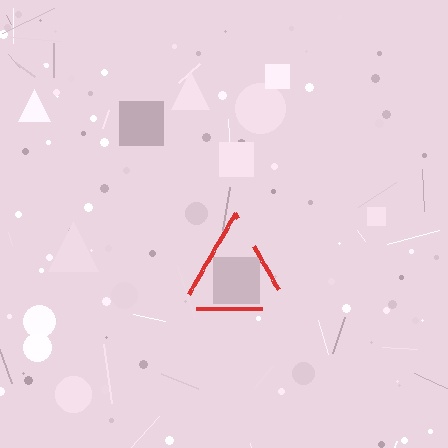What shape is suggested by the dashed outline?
The dashed outline suggests a triangle.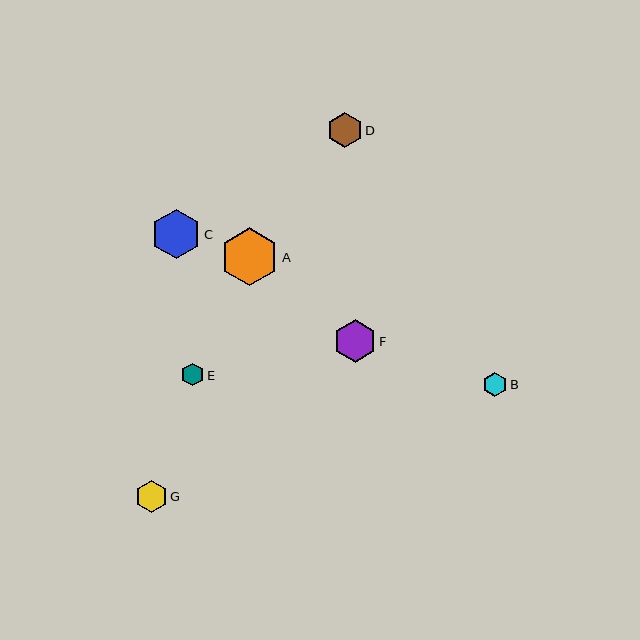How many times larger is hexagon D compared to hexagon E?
Hexagon D is approximately 1.5 times the size of hexagon E.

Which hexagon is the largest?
Hexagon A is the largest with a size of approximately 58 pixels.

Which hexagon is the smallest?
Hexagon E is the smallest with a size of approximately 23 pixels.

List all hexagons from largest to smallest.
From largest to smallest: A, C, F, D, G, B, E.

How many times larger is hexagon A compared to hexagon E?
Hexagon A is approximately 2.5 times the size of hexagon E.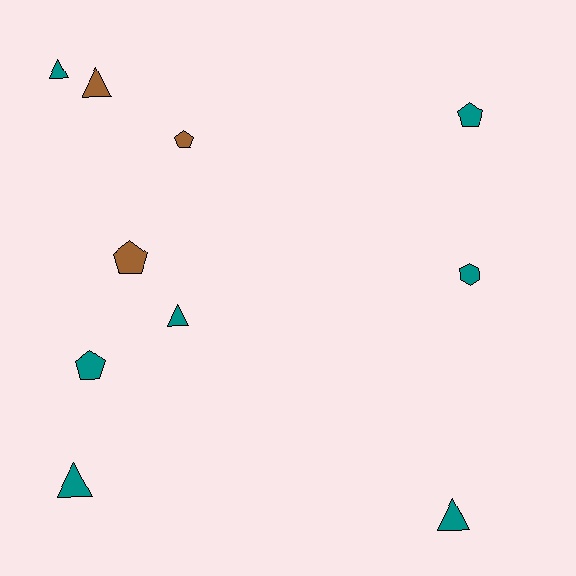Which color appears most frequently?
Teal, with 7 objects.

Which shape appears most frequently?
Triangle, with 5 objects.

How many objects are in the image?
There are 10 objects.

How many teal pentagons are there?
There are 2 teal pentagons.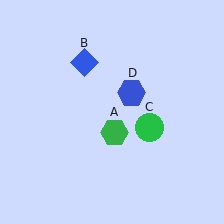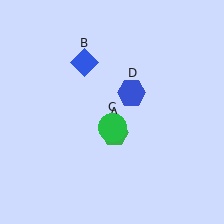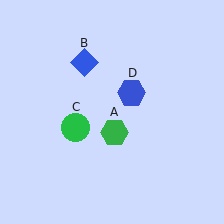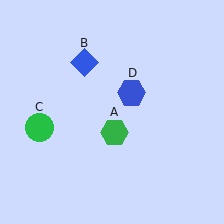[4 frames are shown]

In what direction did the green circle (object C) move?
The green circle (object C) moved left.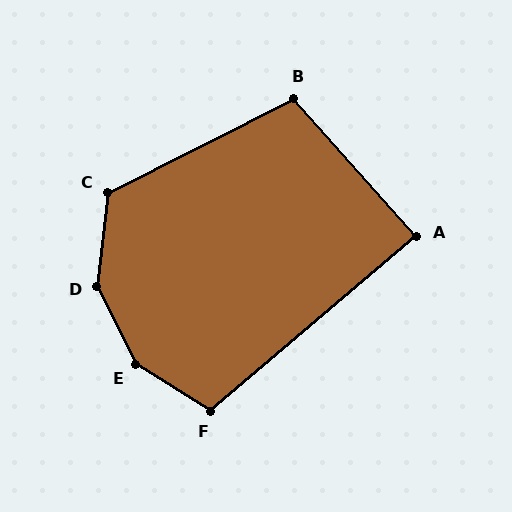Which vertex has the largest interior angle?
E, at approximately 149 degrees.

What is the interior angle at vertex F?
Approximately 107 degrees (obtuse).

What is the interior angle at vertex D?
Approximately 147 degrees (obtuse).